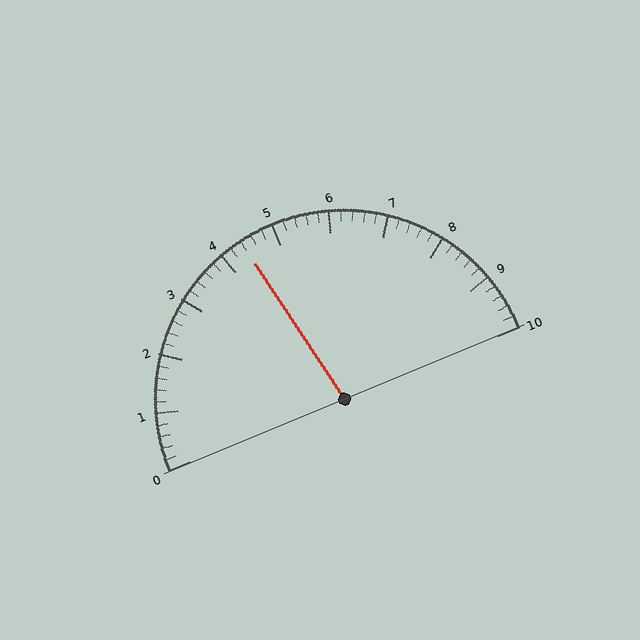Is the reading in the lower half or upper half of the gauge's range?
The reading is in the lower half of the range (0 to 10).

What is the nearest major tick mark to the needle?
The nearest major tick mark is 4.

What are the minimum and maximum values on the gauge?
The gauge ranges from 0 to 10.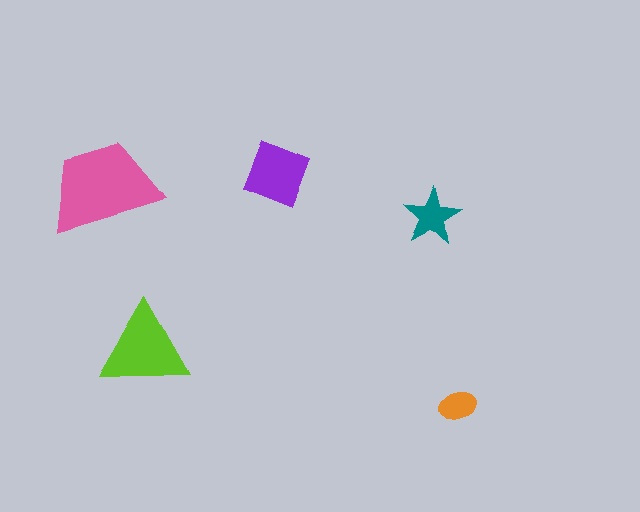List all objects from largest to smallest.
The pink trapezoid, the lime triangle, the purple diamond, the teal star, the orange ellipse.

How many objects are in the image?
There are 5 objects in the image.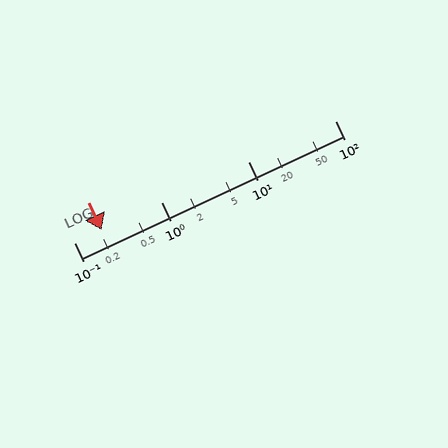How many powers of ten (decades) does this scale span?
The scale spans 3 decades, from 0.1 to 100.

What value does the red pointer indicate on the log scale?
The pointer indicates approximately 0.21.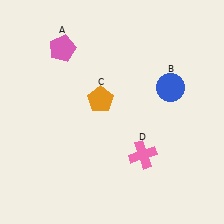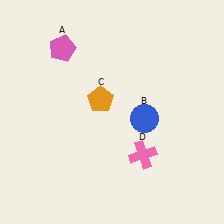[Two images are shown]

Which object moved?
The blue circle (B) moved down.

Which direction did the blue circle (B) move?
The blue circle (B) moved down.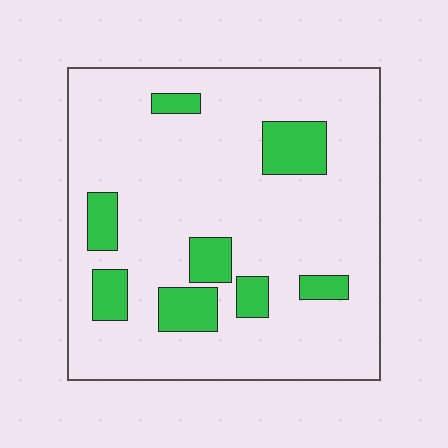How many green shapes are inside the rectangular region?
8.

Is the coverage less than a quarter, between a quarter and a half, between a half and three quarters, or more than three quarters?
Less than a quarter.